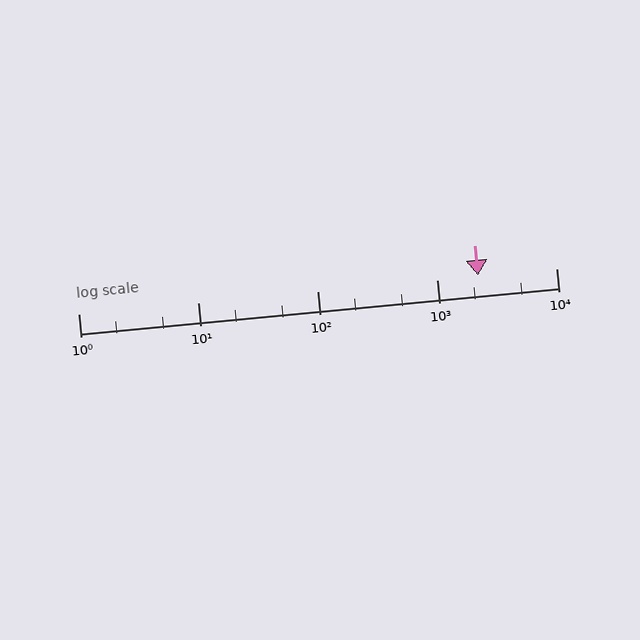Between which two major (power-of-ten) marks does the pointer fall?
The pointer is between 1000 and 10000.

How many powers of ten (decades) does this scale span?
The scale spans 4 decades, from 1 to 10000.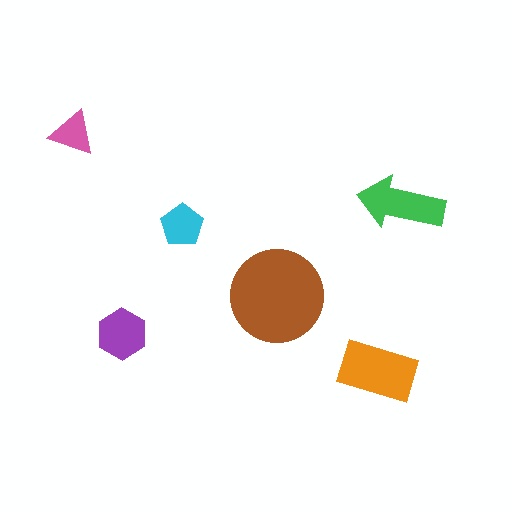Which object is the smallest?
The pink triangle.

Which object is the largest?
The brown circle.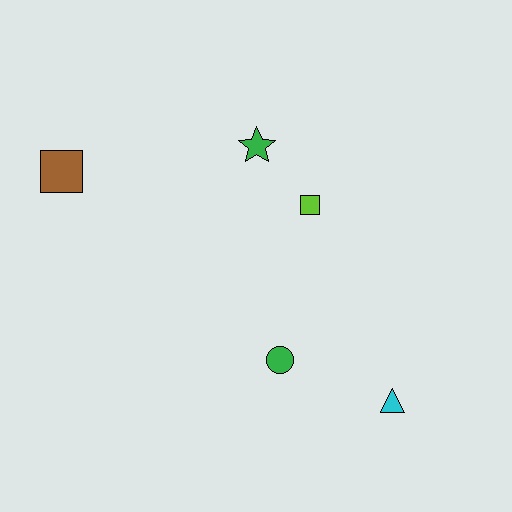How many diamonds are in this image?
There are no diamonds.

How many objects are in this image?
There are 5 objects.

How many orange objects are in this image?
There are no orange objects.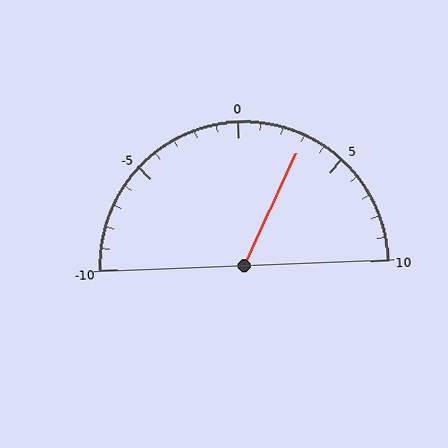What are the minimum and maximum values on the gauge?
The gauge ranges from -10 to 10.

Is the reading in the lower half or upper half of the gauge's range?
The reading is in the upper half of the range (-10 to 10).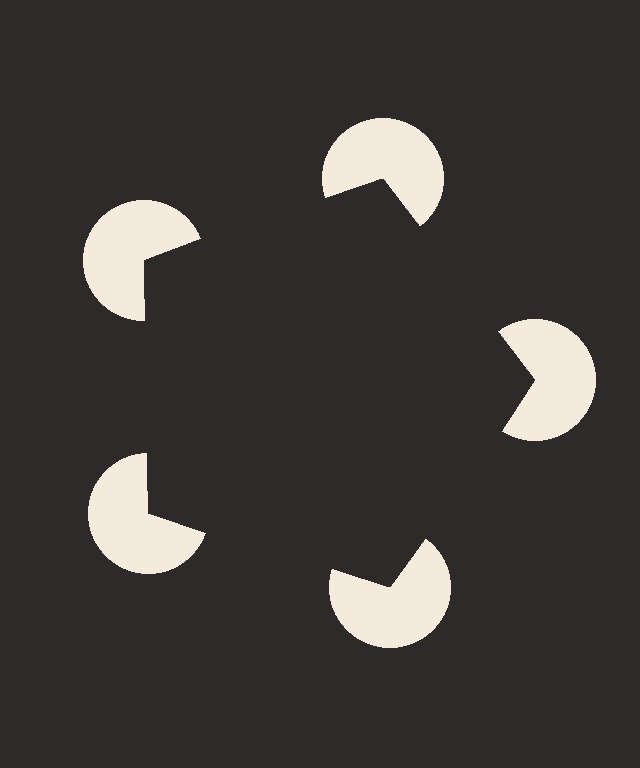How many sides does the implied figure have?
5 sides.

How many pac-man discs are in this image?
There are 5 — one at each vertex of the illusory pentagon.